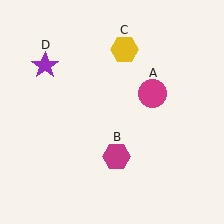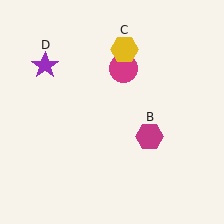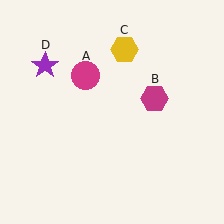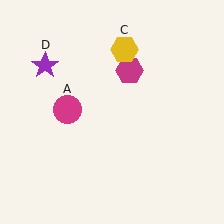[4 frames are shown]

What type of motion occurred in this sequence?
The magenta circle (object A), magenta hexagon (object B) rotated counterclockwise around the center of the scene.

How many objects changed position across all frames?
2 objects changed position: magenta circle (object A), magenta hexagon (object B).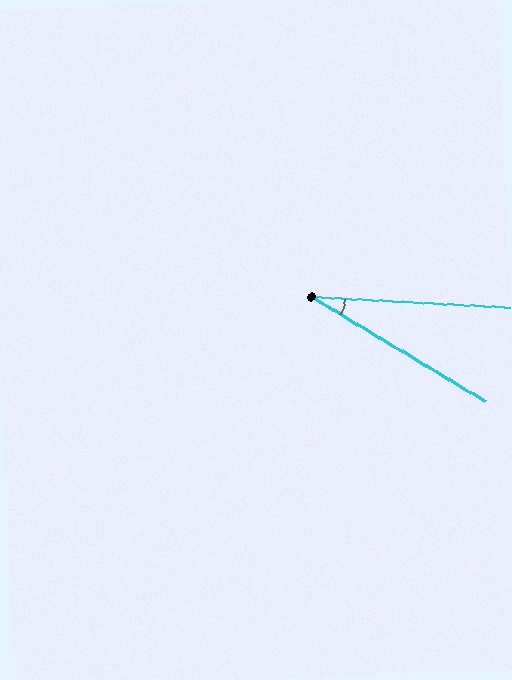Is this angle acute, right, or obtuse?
It is acute.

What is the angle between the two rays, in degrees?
Approximately 28 degrees.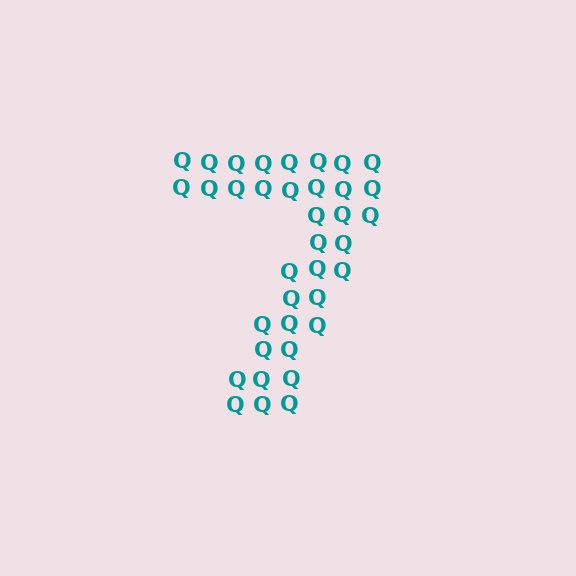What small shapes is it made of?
It is made of small letter Q's.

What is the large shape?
The large shape is the digit 7.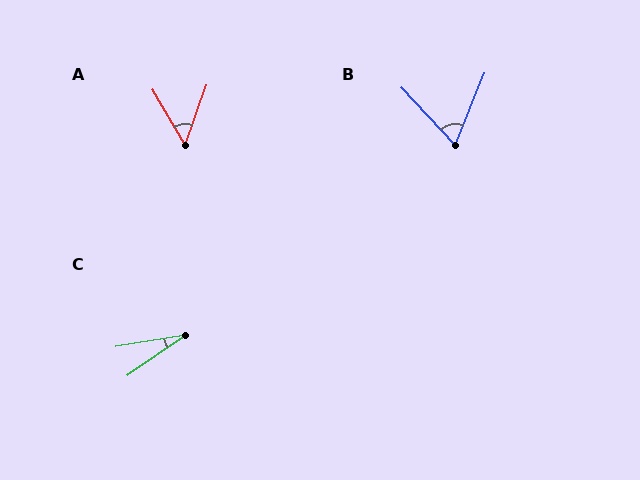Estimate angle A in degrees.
Approximately 49 degrees.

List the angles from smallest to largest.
C (25°), A (49°), B (65°).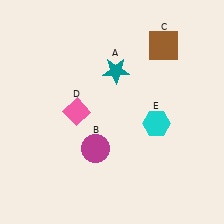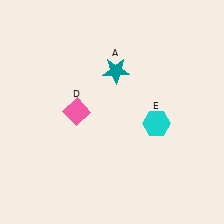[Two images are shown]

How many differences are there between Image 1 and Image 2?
There are 2 differences between the two images.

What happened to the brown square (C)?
The brown square (C) was removed in Image 2. It was in the top-right area of Image 1.